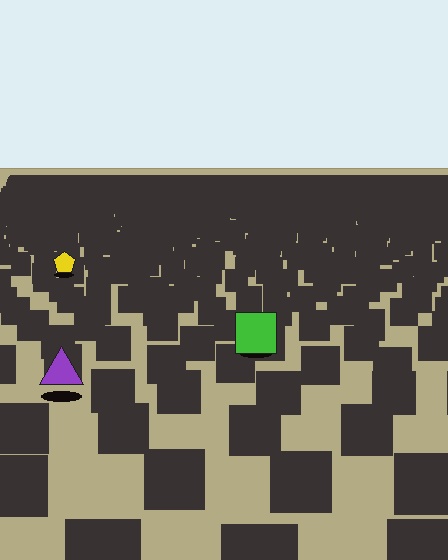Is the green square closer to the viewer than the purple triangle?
No. The purple triangle is closer — you can tell from the texture gradient: the ground texture is coarser near it.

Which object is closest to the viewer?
The purple triangle is closest. The texture marks near it are larger and more spread out.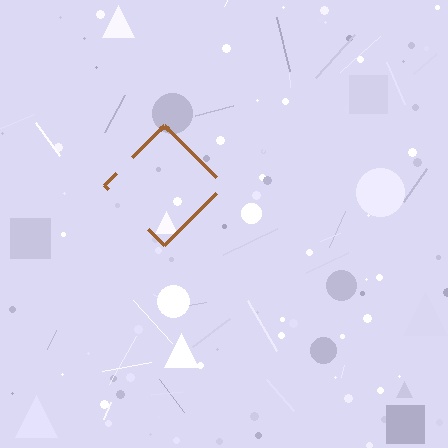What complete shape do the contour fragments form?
The contour fragments form a diamond.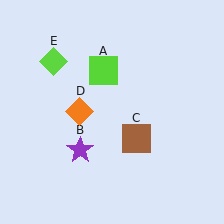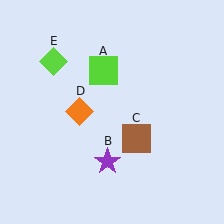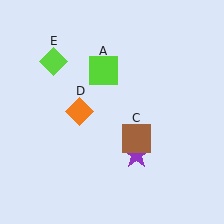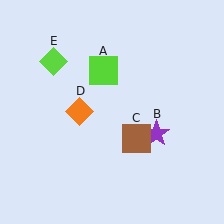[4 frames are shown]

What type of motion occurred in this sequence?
The purple star (object B) rotated counterclockwise around the center of the scene.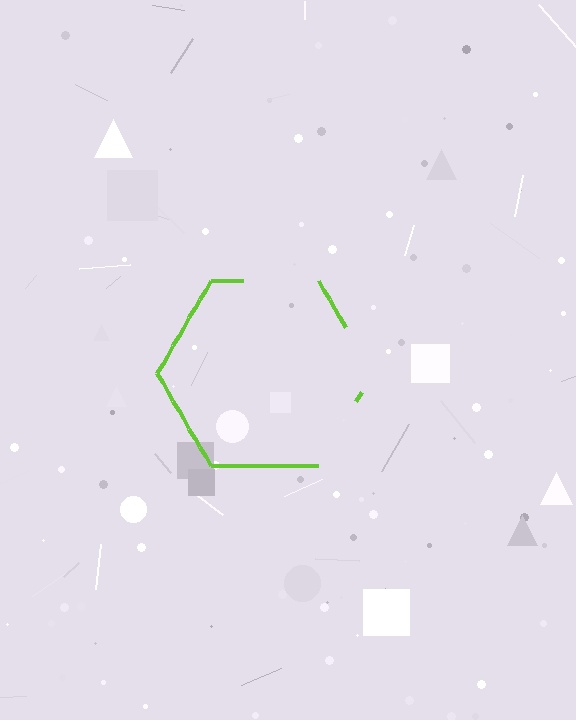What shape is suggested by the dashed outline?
The dashed outline suggests a hexagon.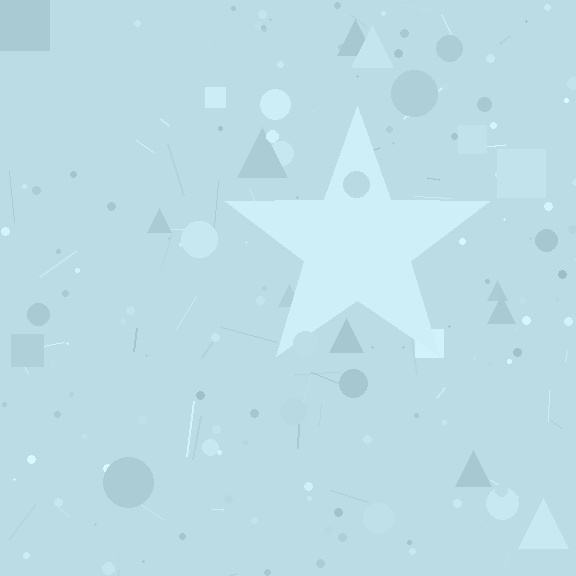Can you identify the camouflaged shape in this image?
The camouflaged shape is a star.